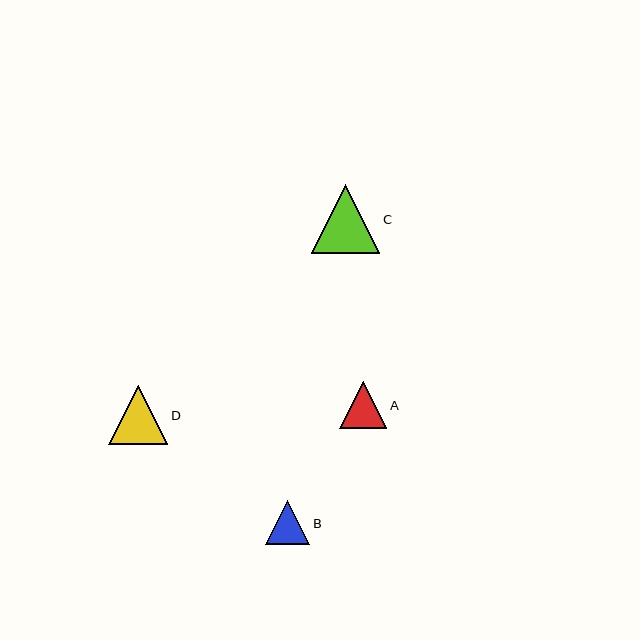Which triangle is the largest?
Triangle C is the largest with a size of approximately 68 pixels.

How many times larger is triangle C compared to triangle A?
Triangle C is approximately 1.4 times the size of triangle A.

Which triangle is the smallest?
Triangle B is the smallest with a size of approximately 44 pixels.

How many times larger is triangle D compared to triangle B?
Triangle D is approximately 1.4 times the size of triangle B.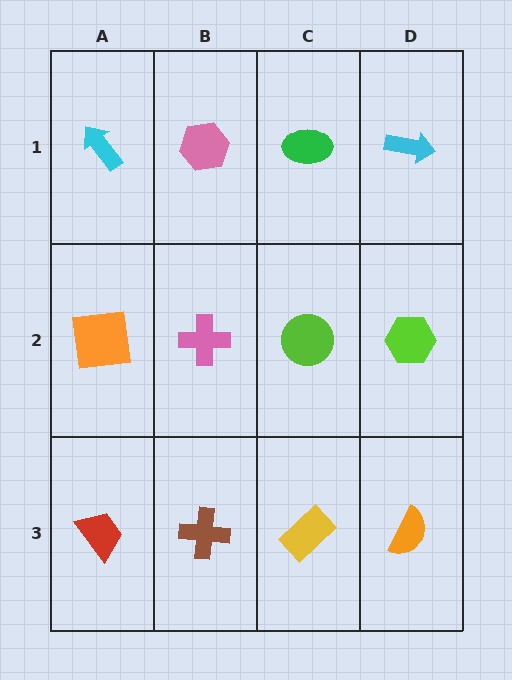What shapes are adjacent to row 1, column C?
A lime circle (row 2, column C), a pink hexagon (row 1, column B), a cyan arrow (row 1, column D).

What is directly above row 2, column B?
A pink hexagon.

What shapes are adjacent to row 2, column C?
A green ellipse (row 1, column C), a yellow rectangle (row 3, column C), a pink cross (row 2, column B), a lime hexagon (row 2, column D).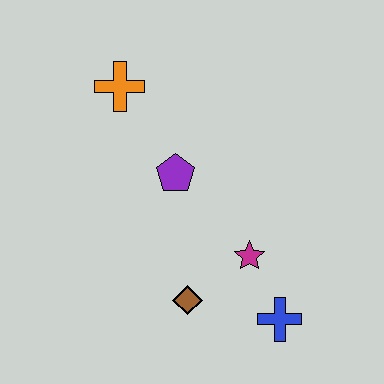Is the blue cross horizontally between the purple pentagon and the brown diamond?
No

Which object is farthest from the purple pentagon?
The blue cross is farthest from the purple pentagon.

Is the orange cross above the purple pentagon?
Yes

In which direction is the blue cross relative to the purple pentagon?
The blue cross is below the purple pentagon.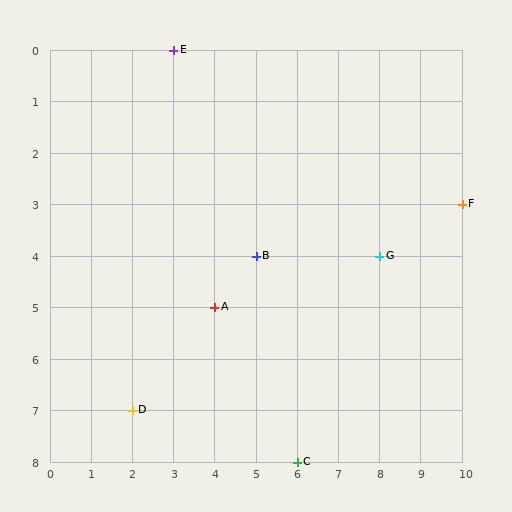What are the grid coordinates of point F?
Point F is at grid coordinates (10, 3).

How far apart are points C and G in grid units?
Points C and G are 2 columns and 4 rows apart (about 4.5 grid units diagonally).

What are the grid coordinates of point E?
Point E is at grid coordinates (3, 0).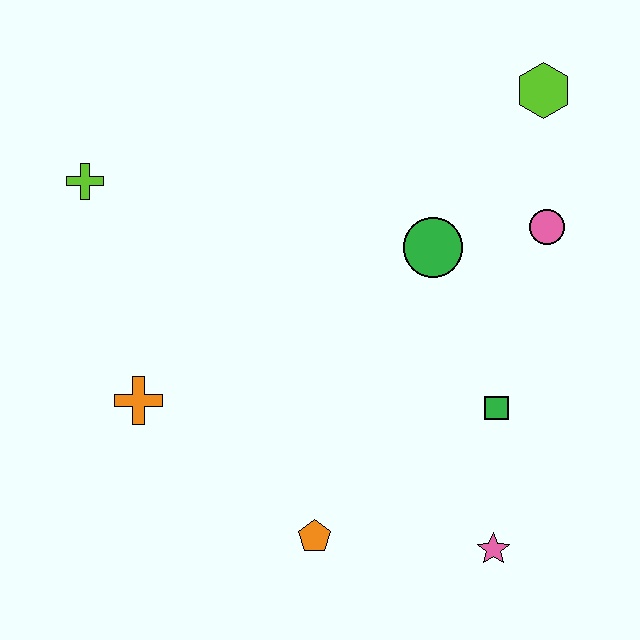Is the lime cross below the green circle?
No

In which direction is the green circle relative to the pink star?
The green circle is above the pink star.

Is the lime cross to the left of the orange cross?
Yes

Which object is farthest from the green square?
The lime cross is farthest from the green square.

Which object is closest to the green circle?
The pink circle is closest to the green circle.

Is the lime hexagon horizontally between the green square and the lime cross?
No